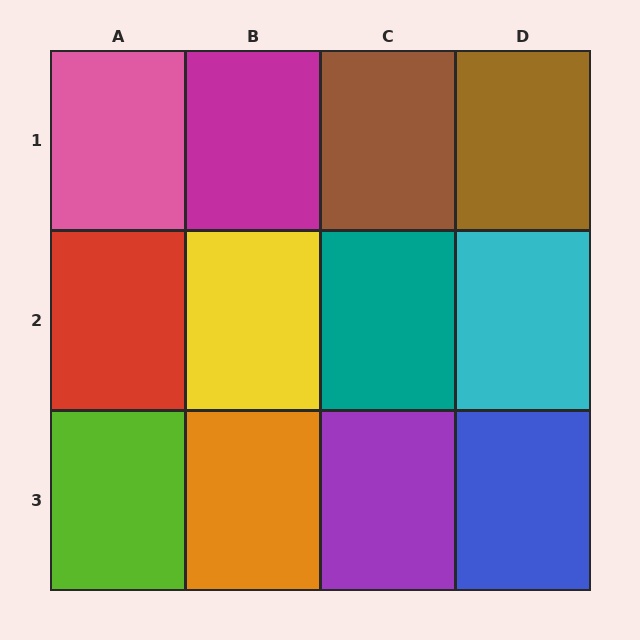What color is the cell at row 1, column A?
Pink.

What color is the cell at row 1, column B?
Magenta.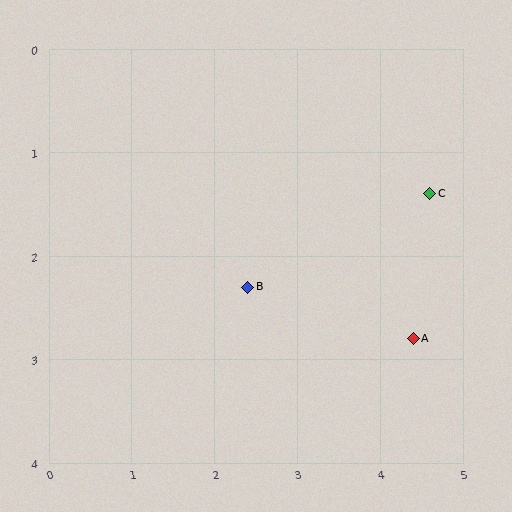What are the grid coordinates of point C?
Point C is at approximately (4.6, 1.4).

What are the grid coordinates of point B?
Point B is at approximately (2.4, 2.3).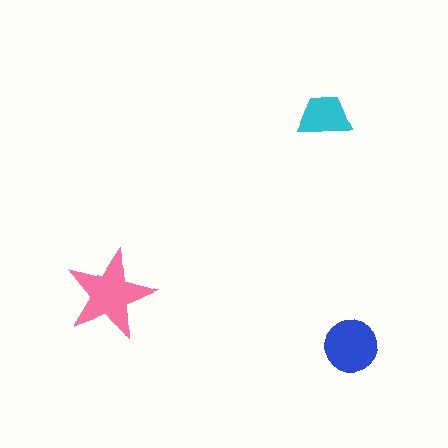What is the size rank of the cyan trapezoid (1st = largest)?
3rd.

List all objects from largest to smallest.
The pink star, the blue circle, the cyan trapezoid.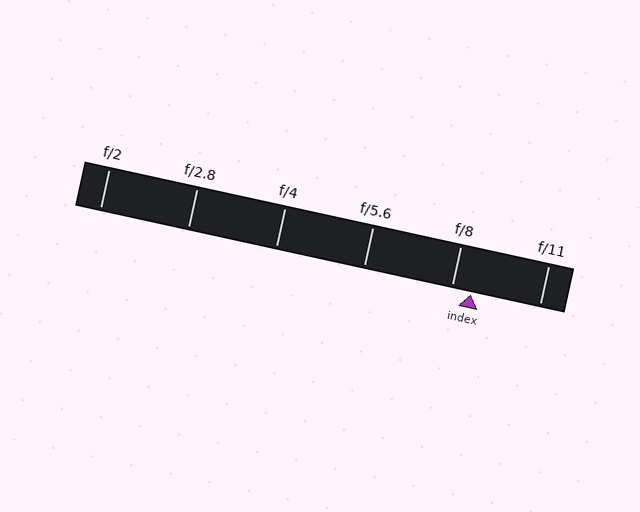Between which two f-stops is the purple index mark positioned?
The index mark is between f/8 and f/11.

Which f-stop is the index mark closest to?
The index mark is closest to f/8.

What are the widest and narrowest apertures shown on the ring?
The widest aperture shown is f/2 and the narrowest is f/11.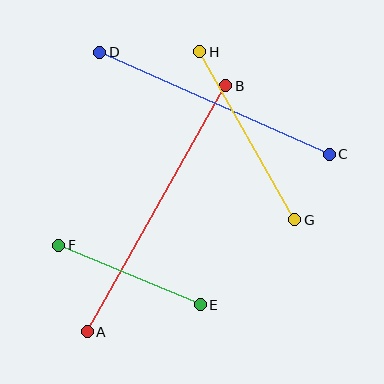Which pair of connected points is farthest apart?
Points A and B are farthest apart.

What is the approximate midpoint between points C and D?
The midpoint is at approximately (214, 103) pixels.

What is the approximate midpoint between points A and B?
The midpoint is at approximately (157, 209) pixels.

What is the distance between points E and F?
The distance is approximately 153 pixels.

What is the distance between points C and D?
The distance is approximately 251 pixels.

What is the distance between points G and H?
The distance is approximately 193 pixels.